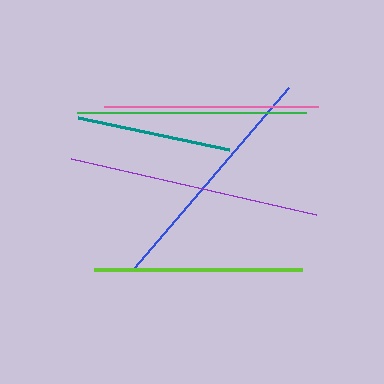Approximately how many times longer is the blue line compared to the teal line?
The blue line is approximately 1.5 times the length of the teal line.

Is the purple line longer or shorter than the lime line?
The purple line is longer than the lime line.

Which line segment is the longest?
The purple line is the longest at approximately 251 pixels.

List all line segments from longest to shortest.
From longest to shortest: purple, blue, green, pink, lime, teal.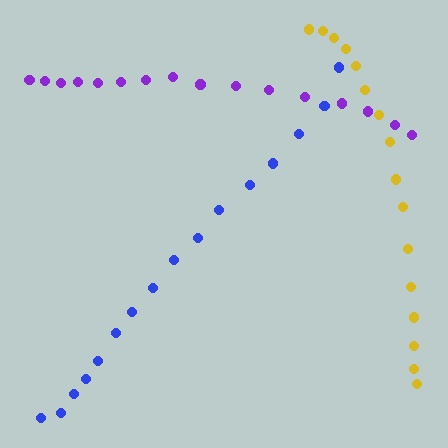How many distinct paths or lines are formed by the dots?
There are 3 distinct paths.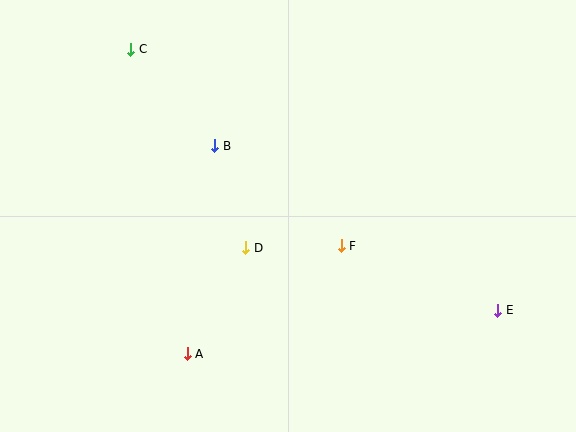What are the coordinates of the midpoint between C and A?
The midpoint between C and A is at (159, 201).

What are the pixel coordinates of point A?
Point A is at (187, 354).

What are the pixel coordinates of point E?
Point E is at (498, 310).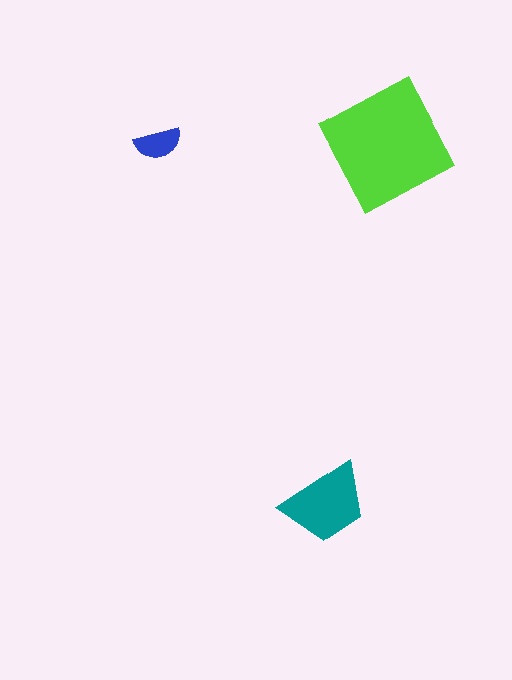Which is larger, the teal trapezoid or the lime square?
The lime square.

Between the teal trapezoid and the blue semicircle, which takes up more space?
The teal trapezoid.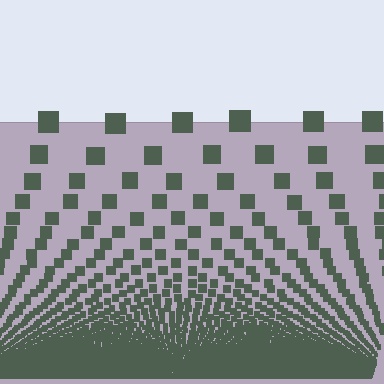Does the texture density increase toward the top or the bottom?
Density increases toward the bottom.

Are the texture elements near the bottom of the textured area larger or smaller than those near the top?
Smaller. The gradient is inverted — elements near the bottom are smaller and denser.